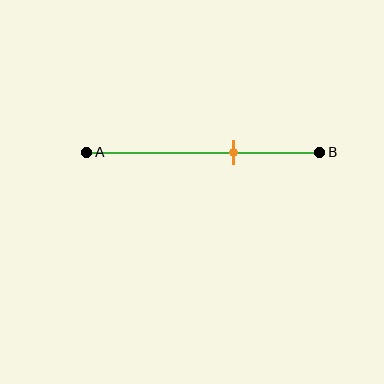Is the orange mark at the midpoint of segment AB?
No, the mark is at about 65% from A, not at the 50% midpoint.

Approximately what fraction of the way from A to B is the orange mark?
The orange mark is approximately 65% of the way from A to B.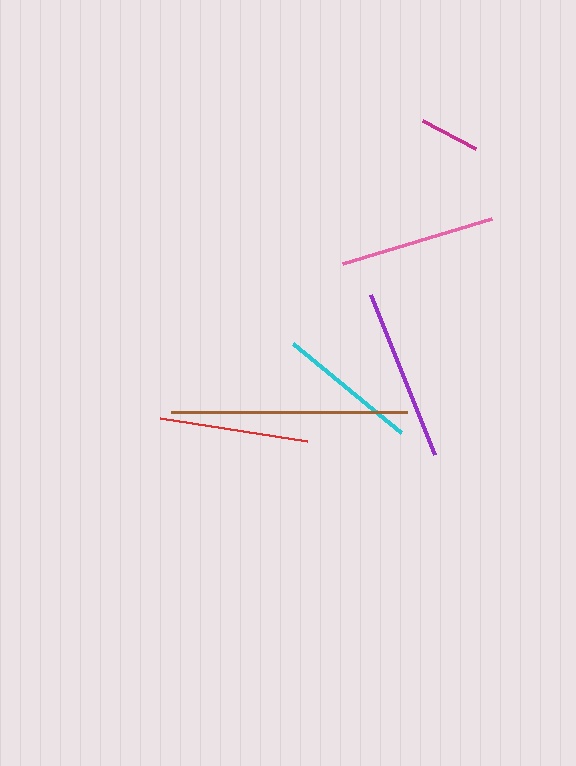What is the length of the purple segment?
The purple segment is approximately 172 pixels long.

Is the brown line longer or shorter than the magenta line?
The brown line is longer than the magenta line.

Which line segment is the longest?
The brown line is the longest at approximately 236 pixels.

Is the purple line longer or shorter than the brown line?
The brown line is longer than the purple line.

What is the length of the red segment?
The red segment is approximately 149 pixels long.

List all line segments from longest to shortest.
From longest to shortest: brown, purple, pink, red, cyan, magenta.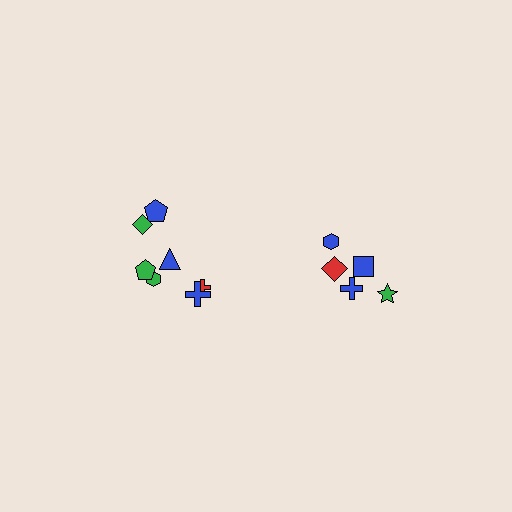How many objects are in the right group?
There are 5 objects.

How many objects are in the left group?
There are 7 objects.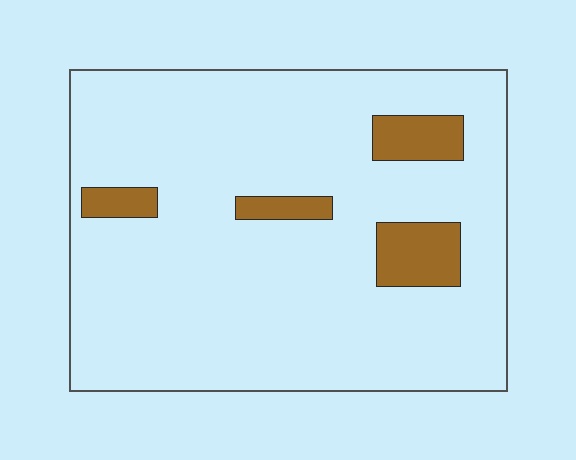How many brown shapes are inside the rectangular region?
4.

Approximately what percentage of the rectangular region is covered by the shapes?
Approximately 10%.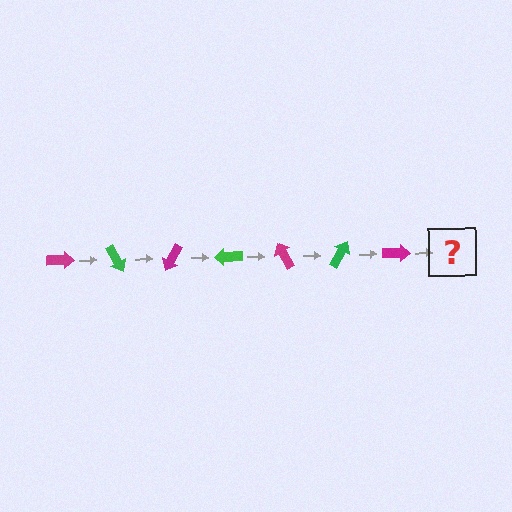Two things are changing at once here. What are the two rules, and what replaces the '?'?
The two rules are that it rotates 60 degrees each step and the color cycles through magenta and green. The '?' should be a green arrow, rotated 420 degrees from the start.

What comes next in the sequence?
The next element should be a green arrow, rotated 420 degrees from the start.